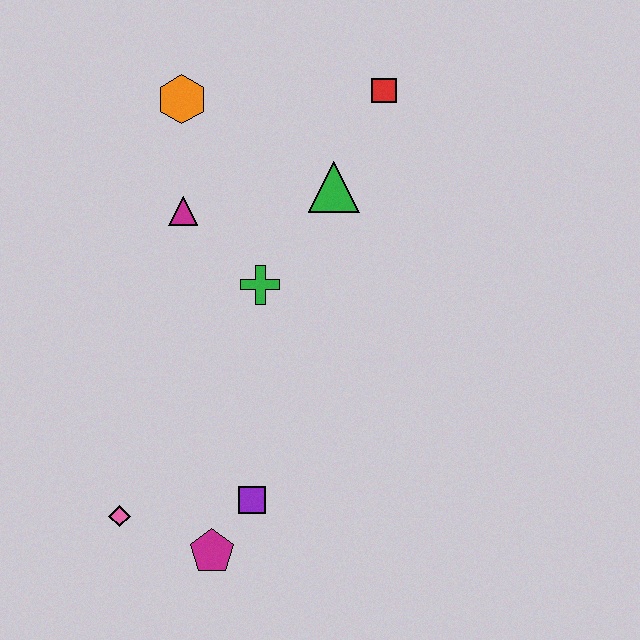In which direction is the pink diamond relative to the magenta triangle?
The pink diamond is below the magenta triangle.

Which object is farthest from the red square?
The pink diamond is farthest from the red square.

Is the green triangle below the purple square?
No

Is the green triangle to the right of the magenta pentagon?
Yes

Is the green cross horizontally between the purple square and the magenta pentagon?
No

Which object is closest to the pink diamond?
The magenta pentagon is closest to the pink diamond.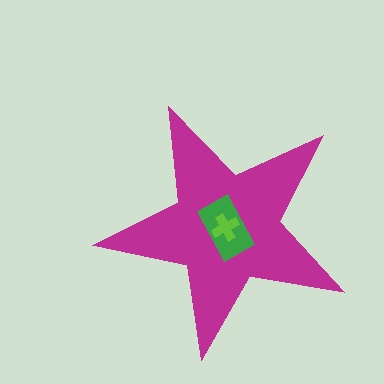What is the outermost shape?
The magenta star.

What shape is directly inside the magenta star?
The green rectangle.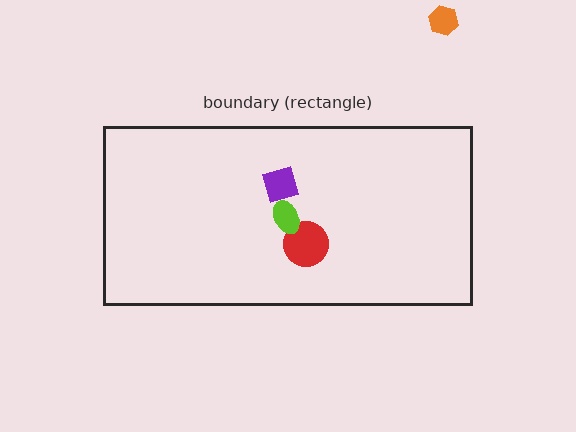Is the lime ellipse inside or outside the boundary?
Inside.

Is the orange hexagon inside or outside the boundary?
Outside.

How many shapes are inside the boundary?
3 inside, 1 outside.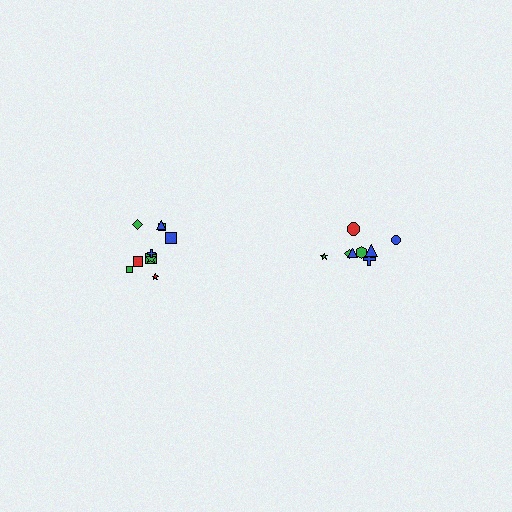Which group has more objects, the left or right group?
The left group.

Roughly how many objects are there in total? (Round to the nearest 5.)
Roughly 20 objects in total.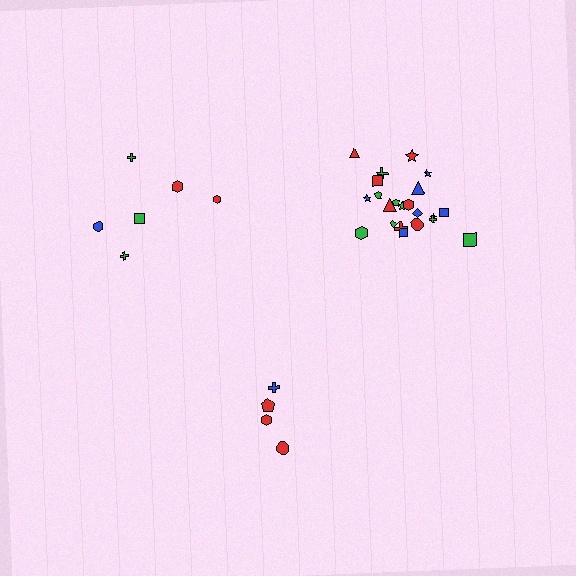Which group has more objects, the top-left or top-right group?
The top-right group.